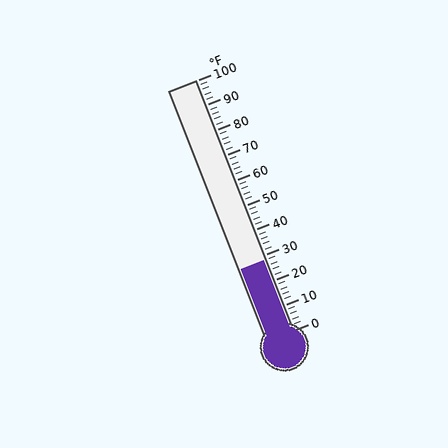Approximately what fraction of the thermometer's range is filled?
The thermometer is filled to approximately 30% of its range.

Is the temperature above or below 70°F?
The temperature is below 70°F.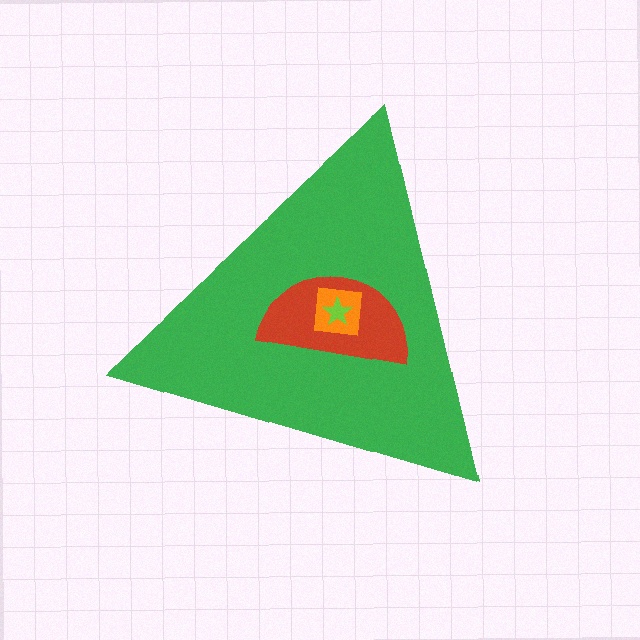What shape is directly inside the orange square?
The lime star.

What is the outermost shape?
The green triangle.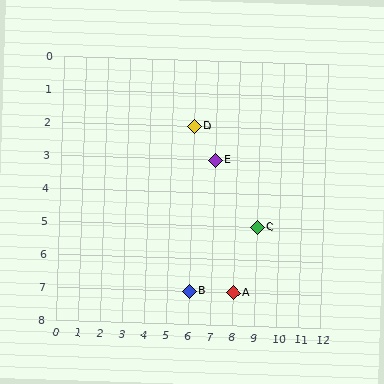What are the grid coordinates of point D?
Point D is at grid coordinates (6, 2).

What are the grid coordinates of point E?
Point E is at grid coordinates (7, 3).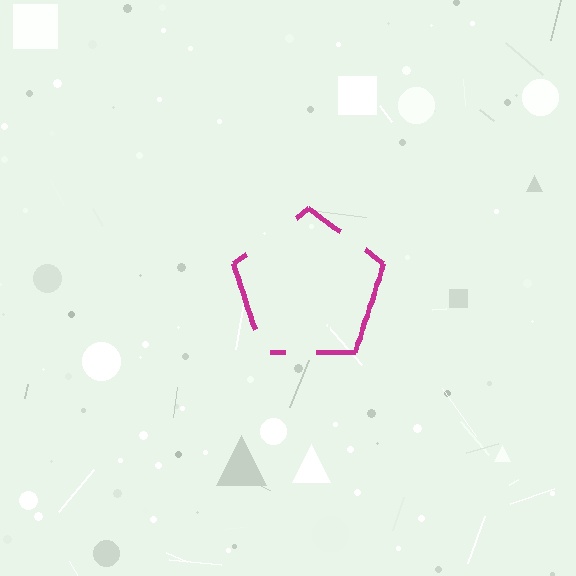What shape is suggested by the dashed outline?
The dashed outline suggests a pentagon.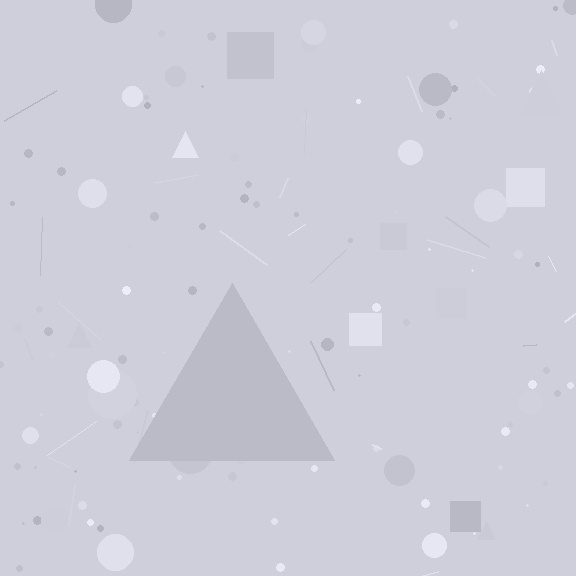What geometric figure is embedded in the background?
A triangle is embedded in the background.